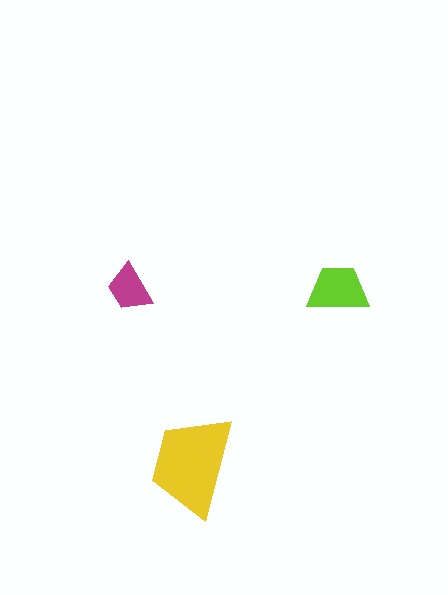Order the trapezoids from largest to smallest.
the yellow one, the lime one, the magenta one.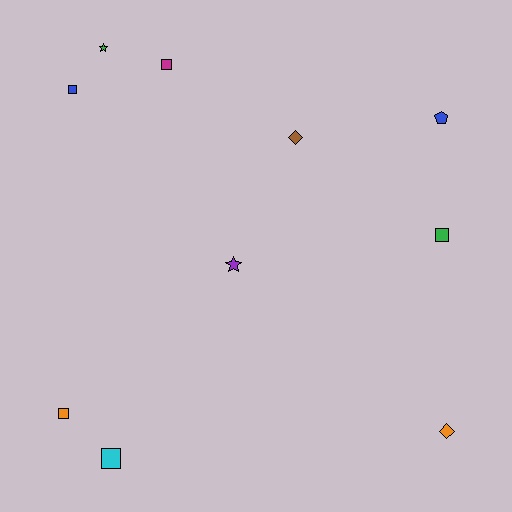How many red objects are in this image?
There are no red objects.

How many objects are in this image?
There are 10 objects.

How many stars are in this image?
There are 2 stars.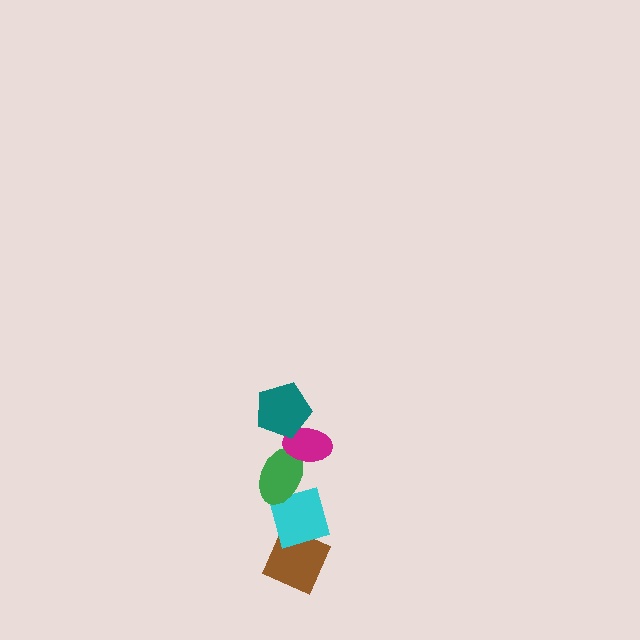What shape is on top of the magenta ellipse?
The teal pentagon is on top of the magenta ellipse.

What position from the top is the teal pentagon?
The teal pentagon is 1st from the top.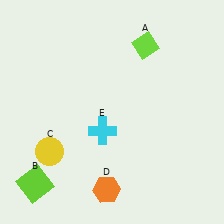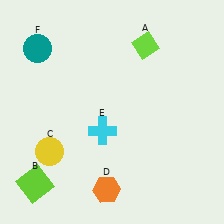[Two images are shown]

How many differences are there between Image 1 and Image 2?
There is 1 difference between the two images.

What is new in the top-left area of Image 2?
A teal circle (F) was added in the top-left area of Image 2.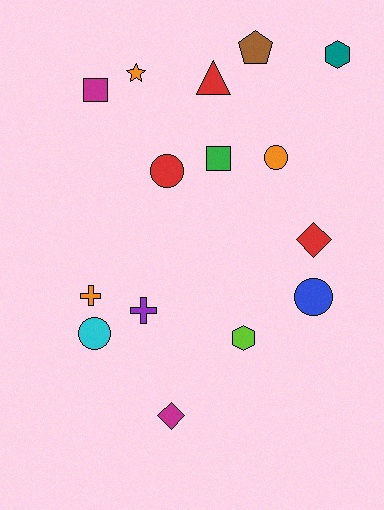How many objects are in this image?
There are 15 objects.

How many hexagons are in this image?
There are 2 hexagons.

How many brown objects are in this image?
There is 1 brown object.